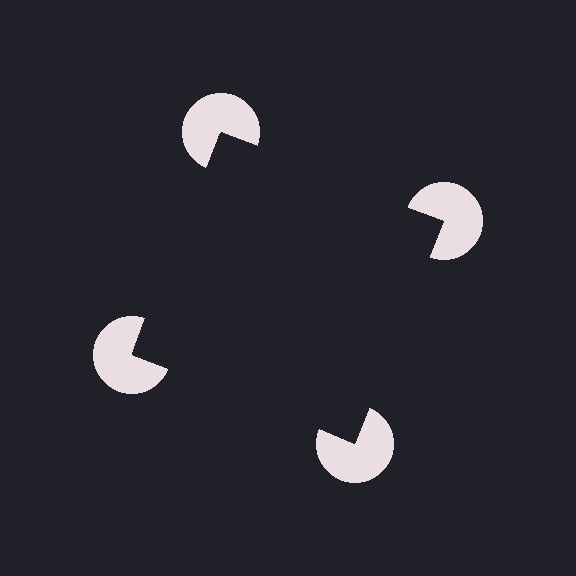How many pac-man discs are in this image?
There are 4 — one at each vertex of the illusory square.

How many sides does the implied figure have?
4 sides.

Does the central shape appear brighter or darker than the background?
It typically appears slightly darker than the background, even though no actual brightness change is drawn.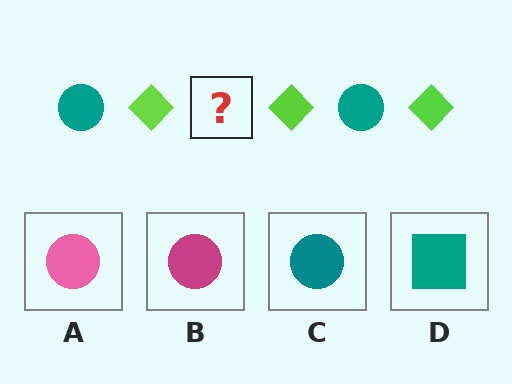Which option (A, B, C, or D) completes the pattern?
C.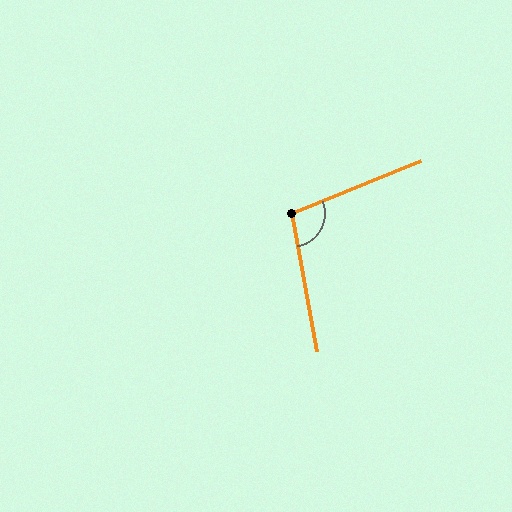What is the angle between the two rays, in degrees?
Approximately 102 degrees.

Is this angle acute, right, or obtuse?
It is obtuse.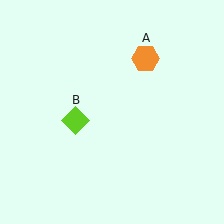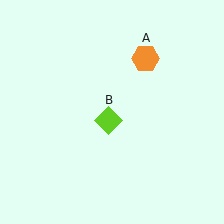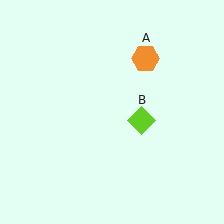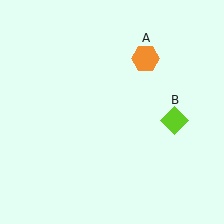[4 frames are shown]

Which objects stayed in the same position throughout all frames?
Orange hexagon (object A) remained stationary.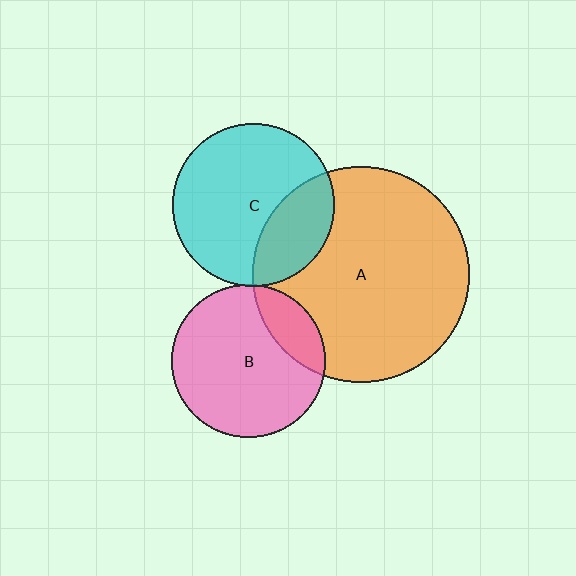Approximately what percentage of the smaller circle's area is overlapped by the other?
Approximately 30%.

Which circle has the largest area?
Circle A (orange).